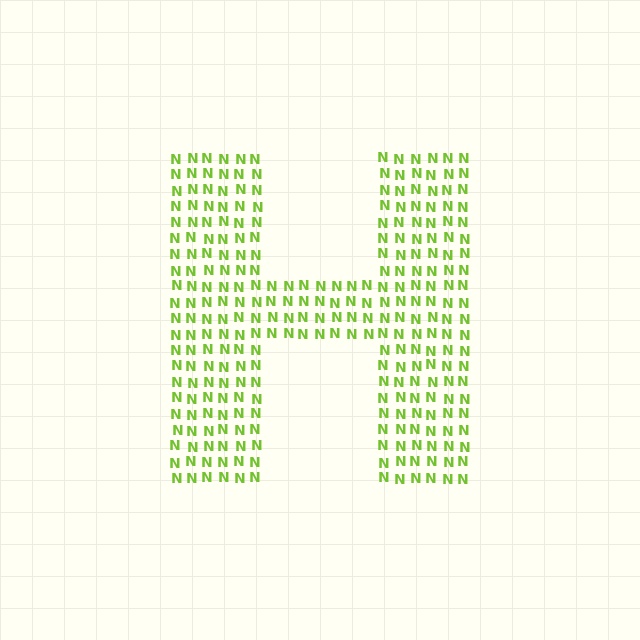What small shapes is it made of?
It is made of small letter N's.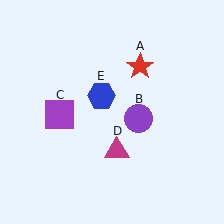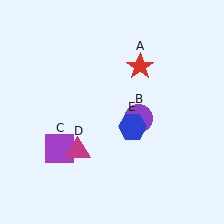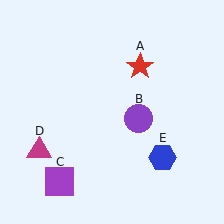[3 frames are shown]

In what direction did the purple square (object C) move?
The purple square (object C) moved down.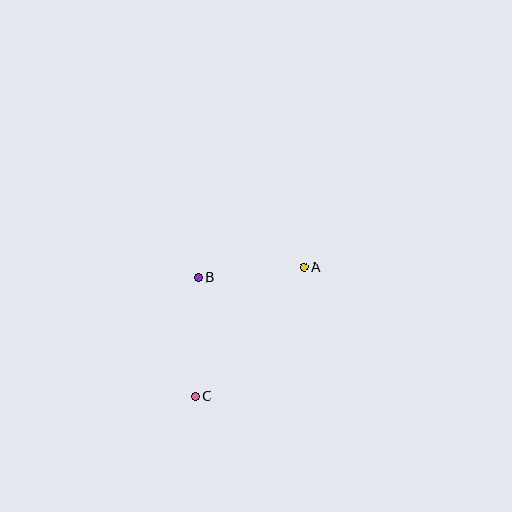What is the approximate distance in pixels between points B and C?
The distance between B and C is approximately 119 pixels.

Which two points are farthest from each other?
Points A and C are farthest from each other.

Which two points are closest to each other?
Points A and B are closest to each other.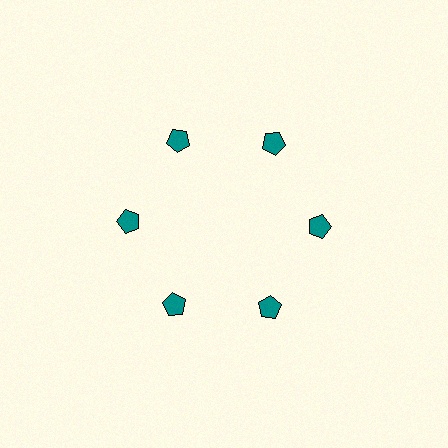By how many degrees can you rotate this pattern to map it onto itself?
The pattern maps onto itself every 60 degrees of rotation.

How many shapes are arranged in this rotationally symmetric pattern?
There are 6 shapes, arranged in 6 groups of 1.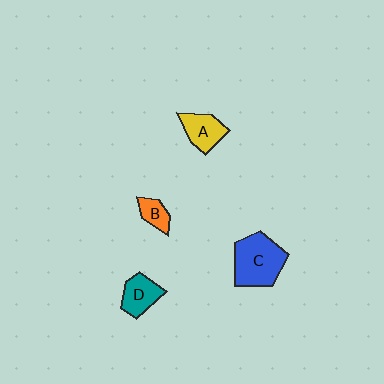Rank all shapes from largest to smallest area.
From largest to smallest: C (blue), A (yellow), D (teal), B (orange).